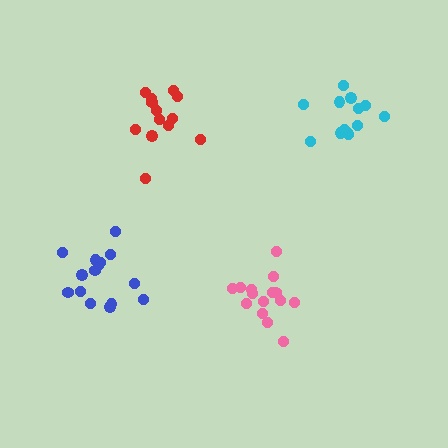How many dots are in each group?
Group 1: 14 dots, Group 2: 15 dots, Group 3: 13 dots, Group 4: 15 dots (57 total).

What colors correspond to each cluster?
The clusters are colored: cyan, pink, red, blue.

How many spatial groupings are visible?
There are 4 spatial groupings.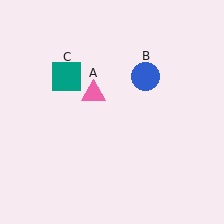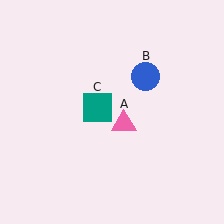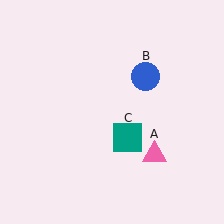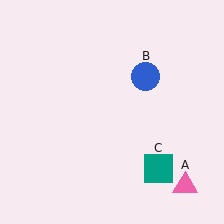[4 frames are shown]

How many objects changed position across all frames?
2 objects changed position: pink triangle (object A), teal square (object C).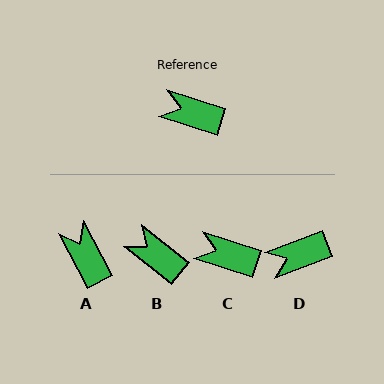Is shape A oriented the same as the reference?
No, it is off by about 45 degrees.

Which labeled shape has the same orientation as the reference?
C.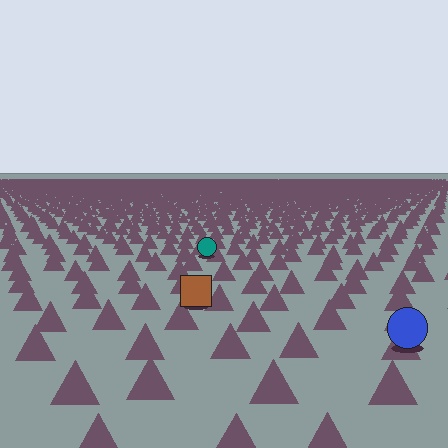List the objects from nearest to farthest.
From nearest to farthest: the blue circle, the brown square, the teal circle.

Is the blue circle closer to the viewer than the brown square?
Yes. The blue circle is closer — you can tell from the texture gradient: the ground texture is coarser near it.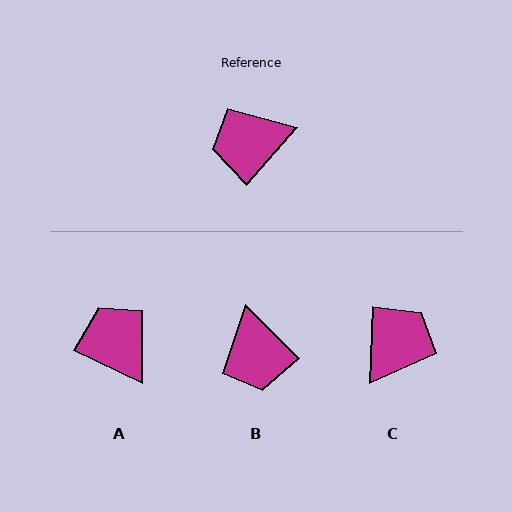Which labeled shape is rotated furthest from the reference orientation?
C, about 141 degrees away.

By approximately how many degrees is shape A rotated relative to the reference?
Approximately 74 degrees clockwise.